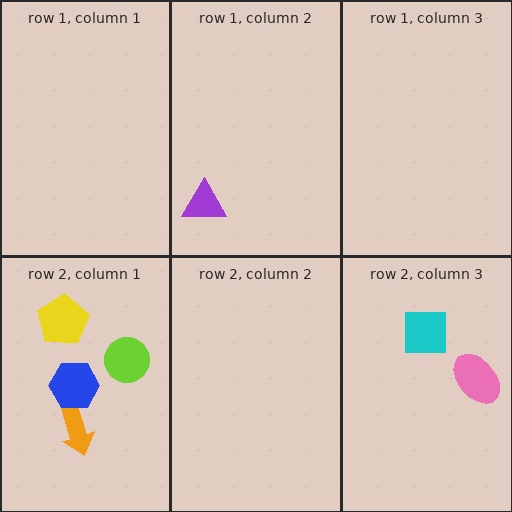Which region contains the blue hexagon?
The row 2, column 1 region.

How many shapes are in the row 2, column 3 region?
2.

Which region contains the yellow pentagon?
The row 2, column 1 region.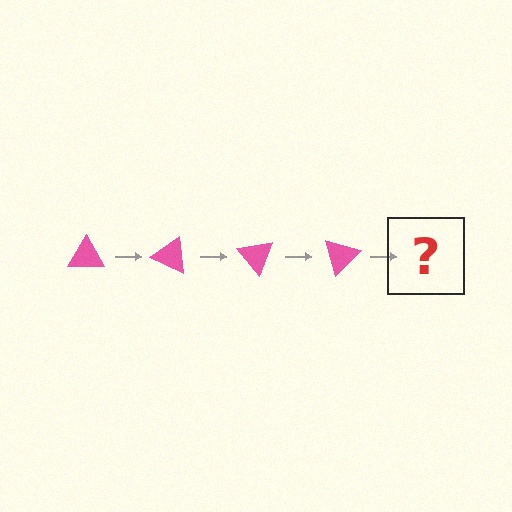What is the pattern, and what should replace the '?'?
The pattern is that the triangle rotates 25 degrees each step. The '?' should be a pink triangle rotated 100 degrees.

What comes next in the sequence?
The next element should be a pink triangle rotated 100 degrees.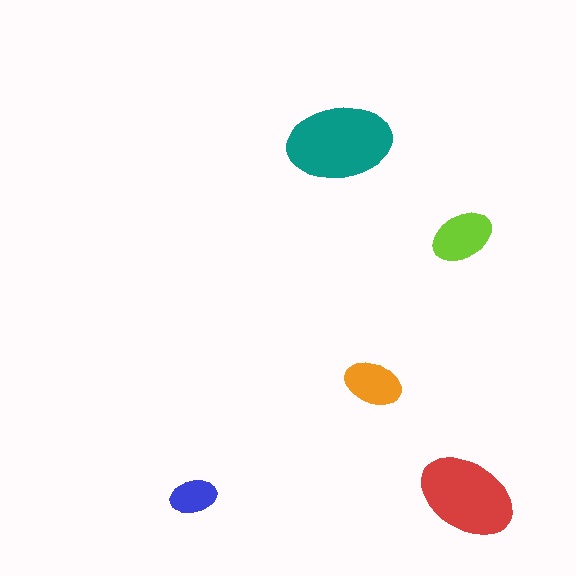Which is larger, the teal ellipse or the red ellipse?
The teal one.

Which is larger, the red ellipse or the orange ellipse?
The red one.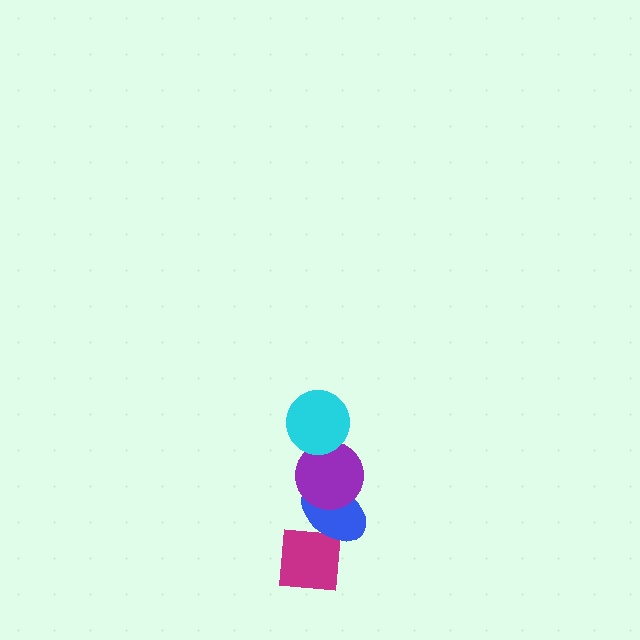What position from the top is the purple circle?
The purple circle is 2nd from the top.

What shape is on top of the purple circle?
The cyan circle is on top of the purple circle.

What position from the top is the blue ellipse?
The blue ellipse is 3rd from the top.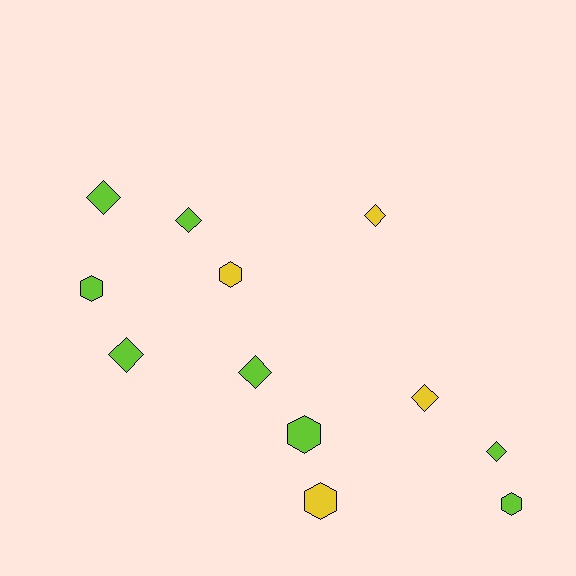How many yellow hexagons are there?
There are 2 yellow hexagons.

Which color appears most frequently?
Lime, with 8 objects.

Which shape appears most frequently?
Diamond, with 7 objects.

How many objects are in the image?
There are 12 objects.